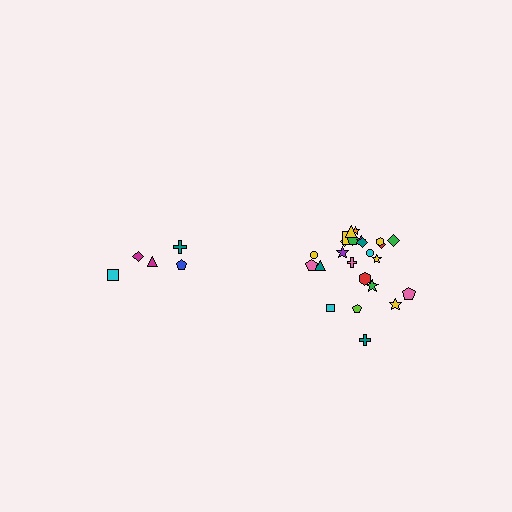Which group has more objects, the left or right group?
The right group.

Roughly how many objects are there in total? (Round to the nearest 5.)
Roughly 30 objects in total.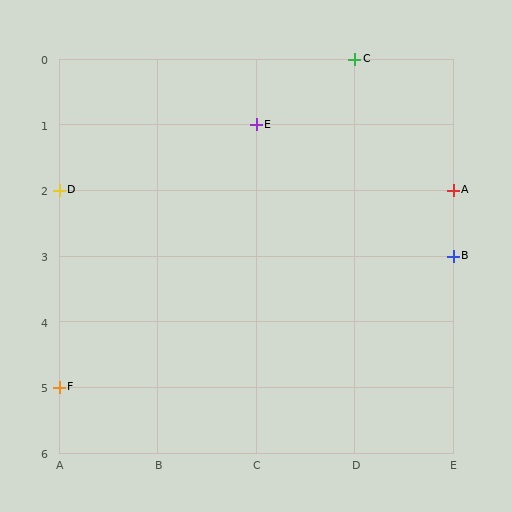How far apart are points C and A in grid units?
Points C and A are 1 column and 2 rows apart (about 2.2 grid units diagonally).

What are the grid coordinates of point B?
Point B is at grid coordinates (E, 3).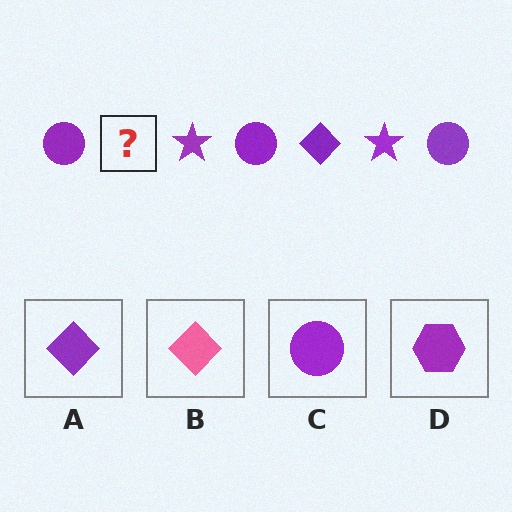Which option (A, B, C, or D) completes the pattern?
A.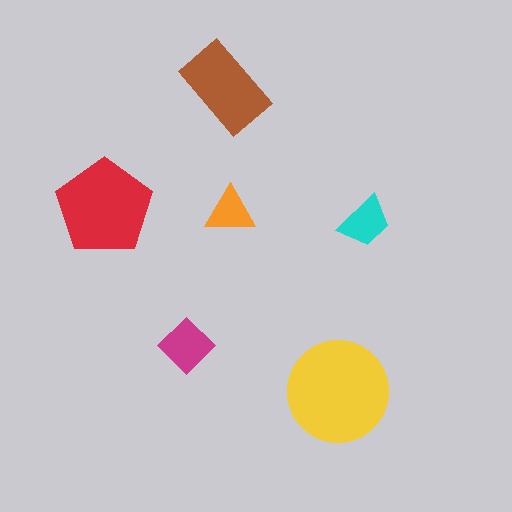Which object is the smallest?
The orange triangle.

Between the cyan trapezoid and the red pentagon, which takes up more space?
The red pentagon.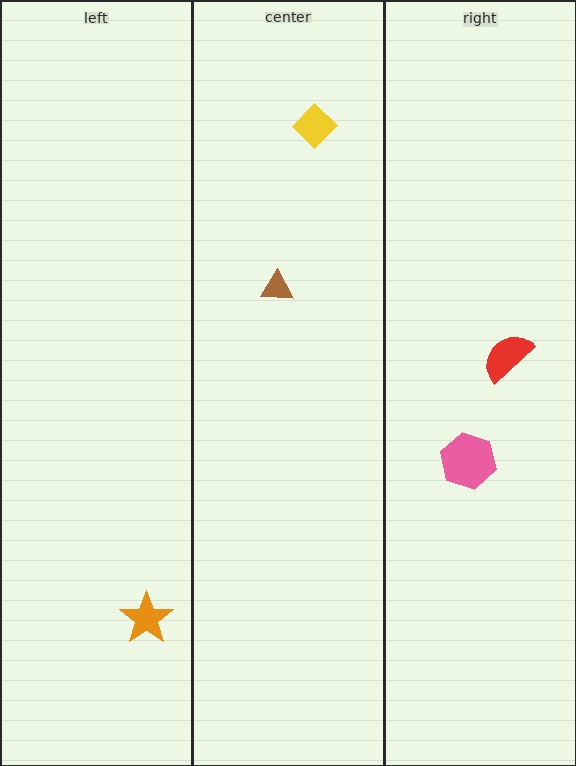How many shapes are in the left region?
1.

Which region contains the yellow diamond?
The center region.